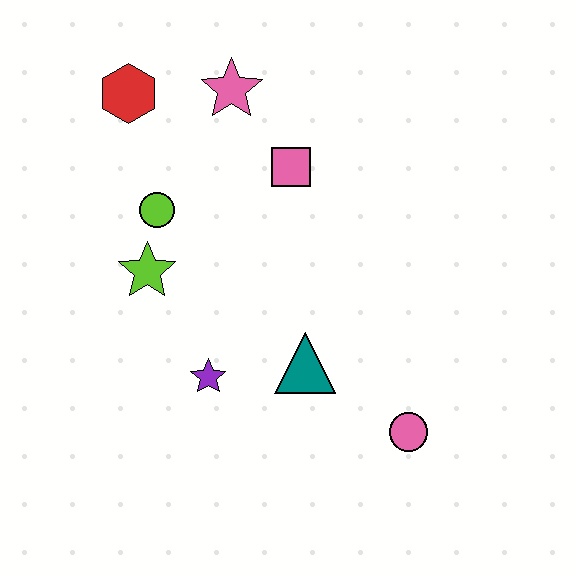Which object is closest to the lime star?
The lime circle is closest to the lime star.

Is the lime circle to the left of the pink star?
Yes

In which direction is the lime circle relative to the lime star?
The lime circle is above the lime star.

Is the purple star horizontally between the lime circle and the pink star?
Yes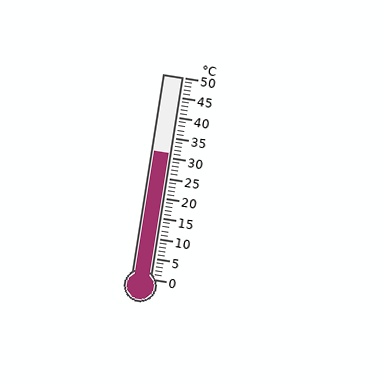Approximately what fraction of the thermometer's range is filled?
The thermometer is filled to approximately 60% of its range.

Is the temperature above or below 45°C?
The temperature is below 45°C.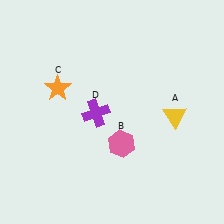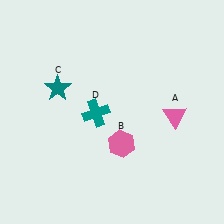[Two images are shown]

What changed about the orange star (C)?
In Image 1, C is orange. In Image 2, it changed to teal.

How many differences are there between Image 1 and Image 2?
There are 3 differences between the two images.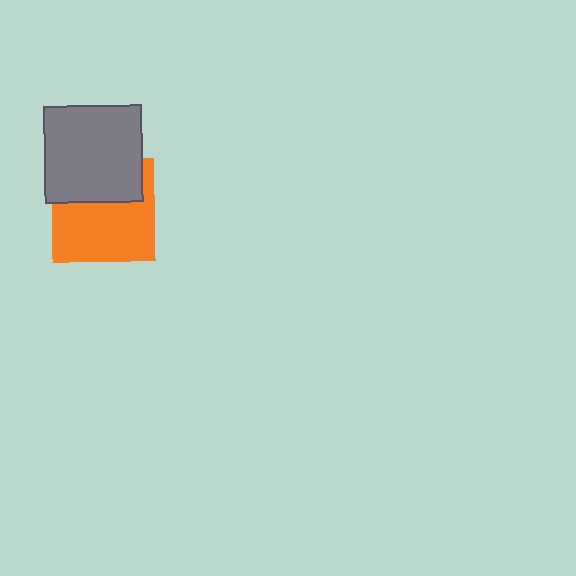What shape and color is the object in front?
The object in front is a gray square.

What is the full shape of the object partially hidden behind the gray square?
The partially hidden object is an orange square.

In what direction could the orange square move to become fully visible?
The orange square could move down. That would shift it out from behind the gray square entirely.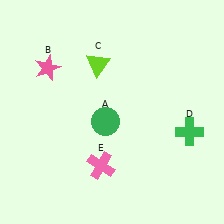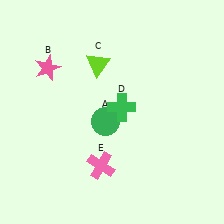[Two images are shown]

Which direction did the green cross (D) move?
The green cross (D) moved left.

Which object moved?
The green cross (D) moved left.